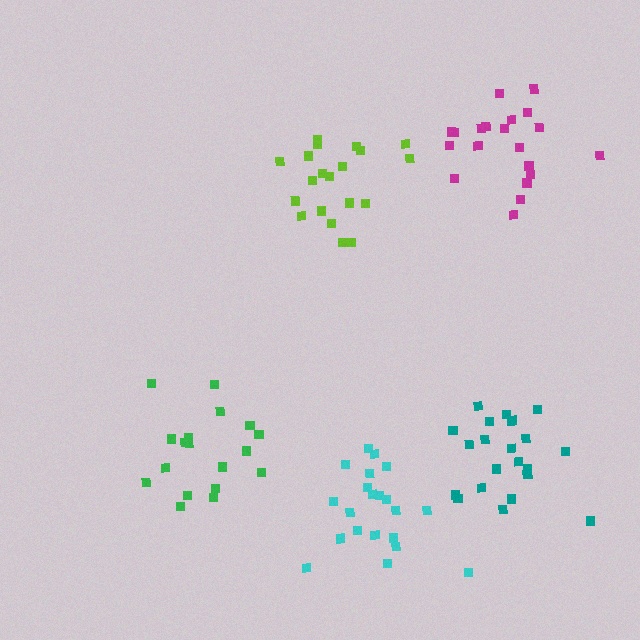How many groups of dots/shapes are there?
There are 5 groups.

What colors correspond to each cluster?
The clusters are colored: lime, green, teal, cyan, magenta.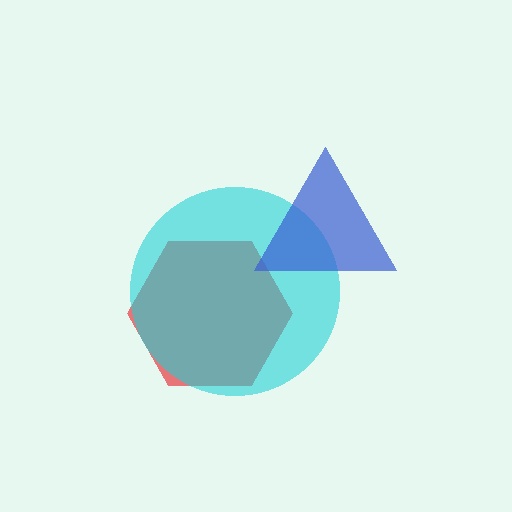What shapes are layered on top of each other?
The layered shapes are: a red hexagon, a cyan circle, a blue triangle.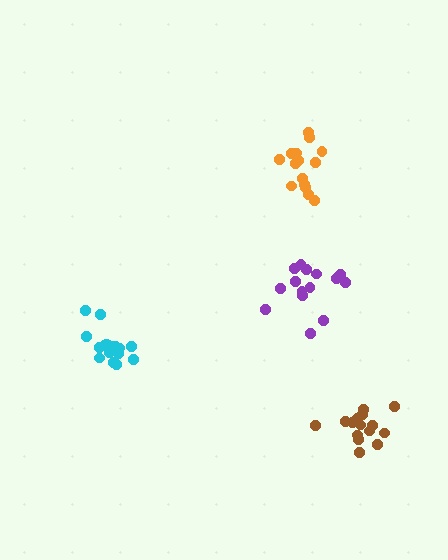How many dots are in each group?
Group 1: 15 dots, Group 2: 18 dots, Group 3: 15 dots, Group 4: 15 dots (63 total).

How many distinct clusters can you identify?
There are 4 distinct clusters.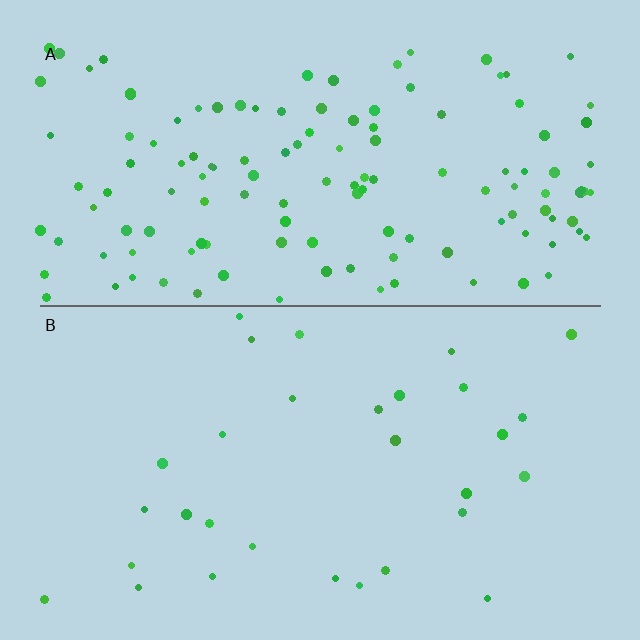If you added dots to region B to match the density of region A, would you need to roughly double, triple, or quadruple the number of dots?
Approximately quadruple.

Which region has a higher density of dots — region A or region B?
A (the top).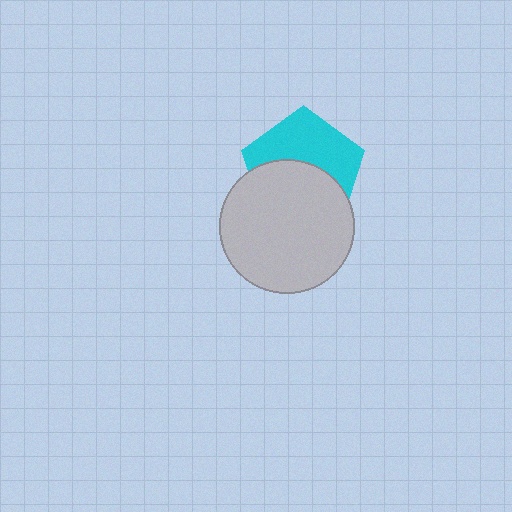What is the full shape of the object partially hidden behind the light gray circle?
The partially hidden object is a cyan pentagon.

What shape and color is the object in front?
The object in front is a light gray circle.